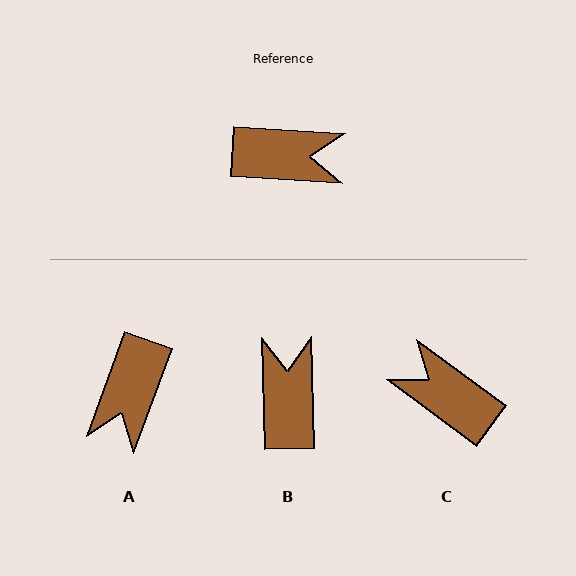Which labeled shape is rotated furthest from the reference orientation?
C, about 147 degrees away.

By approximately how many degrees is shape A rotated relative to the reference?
Approximately 107 degrees clockwise.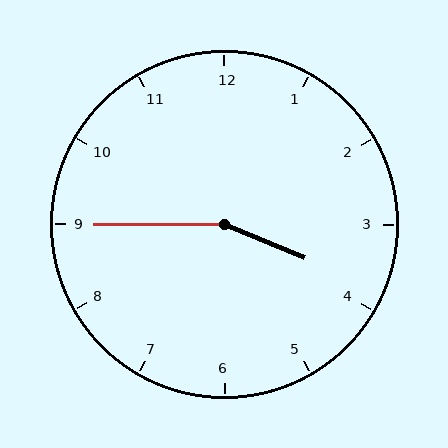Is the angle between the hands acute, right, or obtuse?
It is obtuse.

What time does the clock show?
3:45.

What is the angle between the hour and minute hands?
Approximately 158 degrees.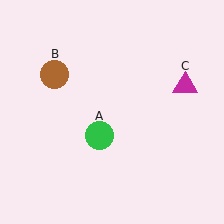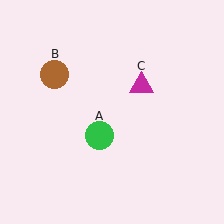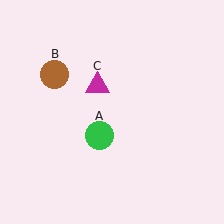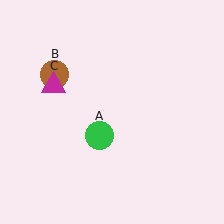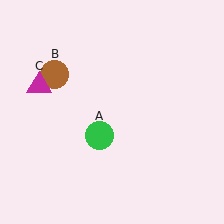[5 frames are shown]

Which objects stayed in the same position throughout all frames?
Green circle (object A) and brown circle (object B) remained stationary.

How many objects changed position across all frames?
1 object changed position: magenta triangle (object C).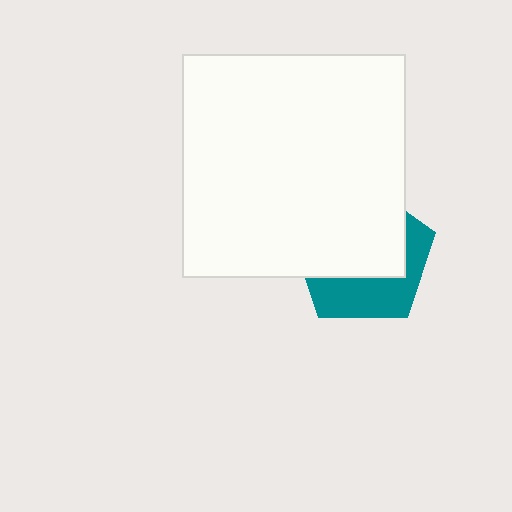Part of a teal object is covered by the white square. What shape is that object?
It is a pentagon.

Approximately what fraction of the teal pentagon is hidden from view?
Roughly 60% of the teal pentagon is hidden behind the white square.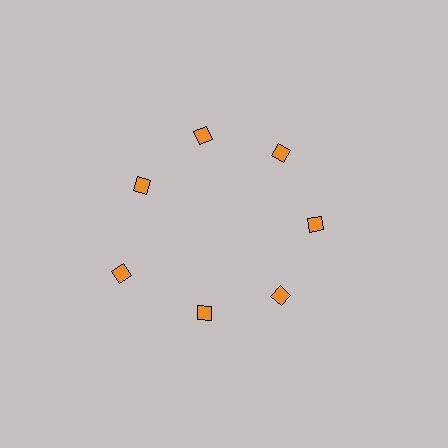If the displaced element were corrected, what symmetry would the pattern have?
It would have 7-fold rotational symmetry — the pattern would map onto itself every 51 degrees.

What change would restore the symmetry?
The symmetry would be restored by moving it inward, back onto the ring so that all 7 diamonds sit at equal angles and equal distance from the center.